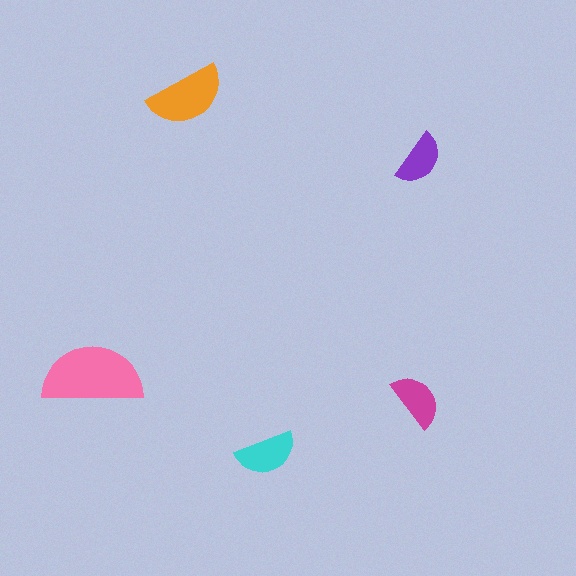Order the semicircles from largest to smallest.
the pink one, the orange one, the cyan one, the magenta one, the purple one.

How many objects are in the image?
There are 5 objects in the image.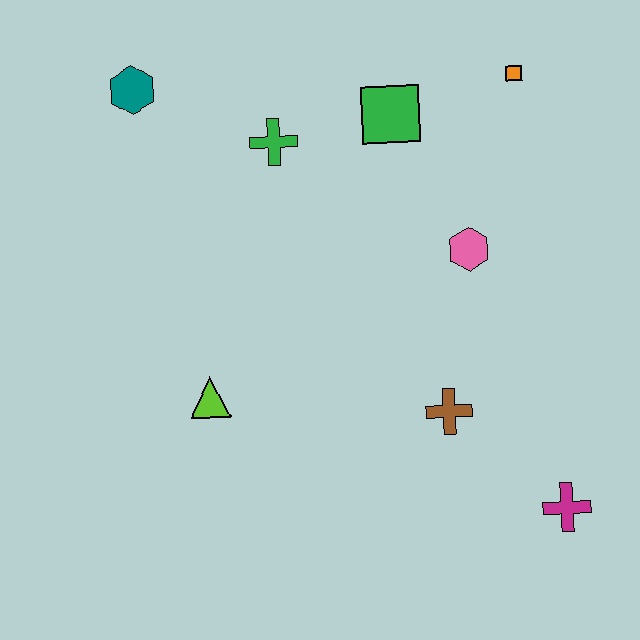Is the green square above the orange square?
No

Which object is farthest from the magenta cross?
The teal hexagon is farthest from the magenta cross.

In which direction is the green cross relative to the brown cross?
The green cross is above the brown cross.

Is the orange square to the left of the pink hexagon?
No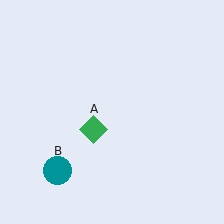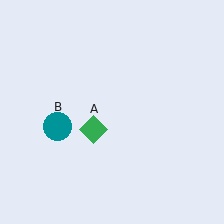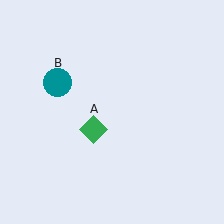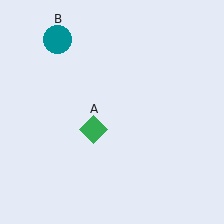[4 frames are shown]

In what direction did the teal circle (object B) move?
The teal circle (object B) moved up.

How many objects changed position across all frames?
1 object changed position: teal circle (object B).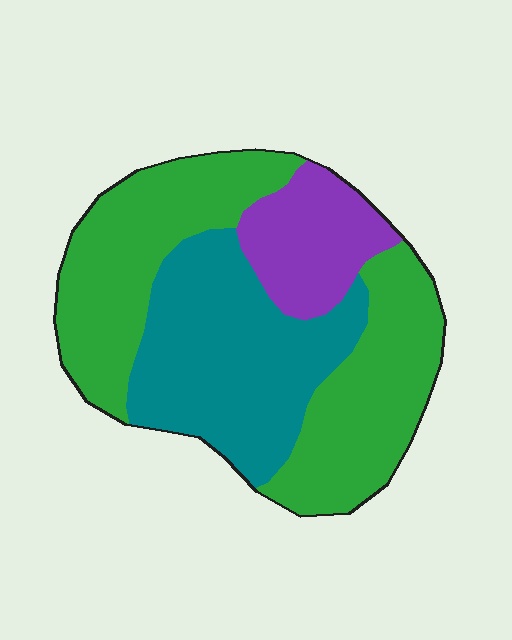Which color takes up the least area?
Purple, at roughly 15%.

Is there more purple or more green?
Green.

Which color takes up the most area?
Green, at roughly 50%.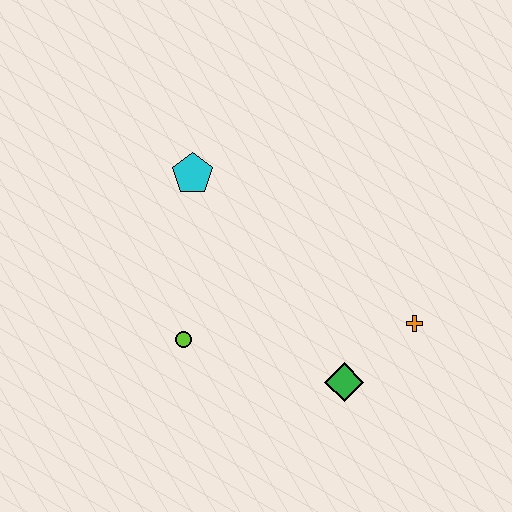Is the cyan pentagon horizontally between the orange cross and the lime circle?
Yes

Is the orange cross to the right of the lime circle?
Yes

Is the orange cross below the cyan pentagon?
Yes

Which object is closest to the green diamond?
The orange cross is closest to the green diamond.